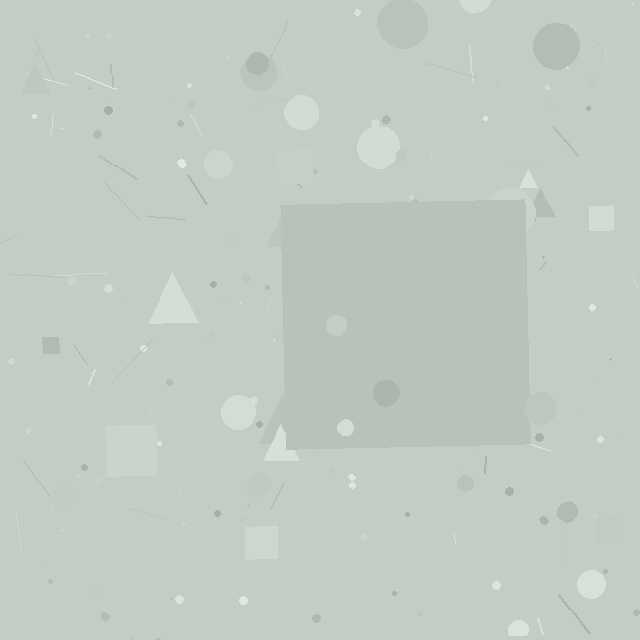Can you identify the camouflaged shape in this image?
The camouflaged shape is a square.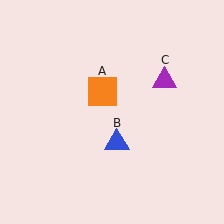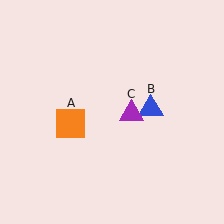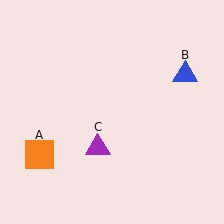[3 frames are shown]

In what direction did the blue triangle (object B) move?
The blue triangle (object B) moved up and to the right.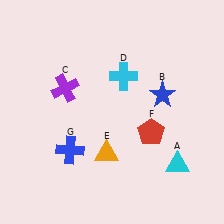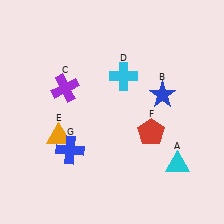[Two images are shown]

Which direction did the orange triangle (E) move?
The orange triangle (E) moved left.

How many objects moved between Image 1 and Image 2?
1 object moved between the two images.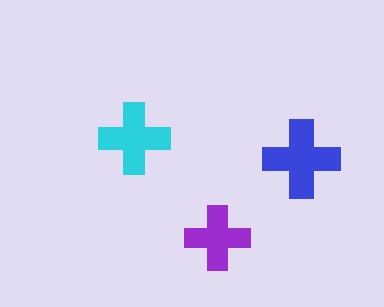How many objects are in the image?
There are 3 objects in the image.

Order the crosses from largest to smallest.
the blue one, the cyan one, the purple one.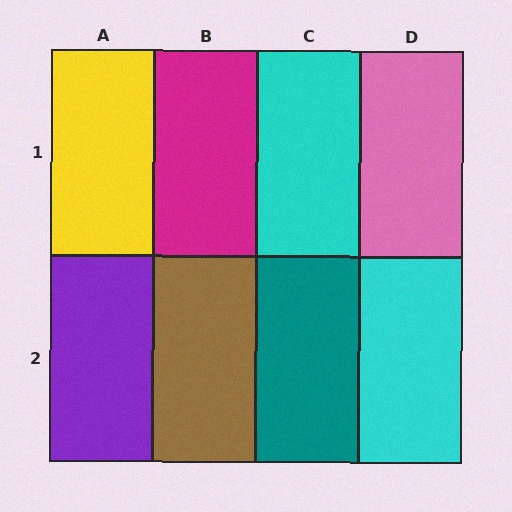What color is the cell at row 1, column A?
Yellow.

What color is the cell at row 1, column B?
Magenta.